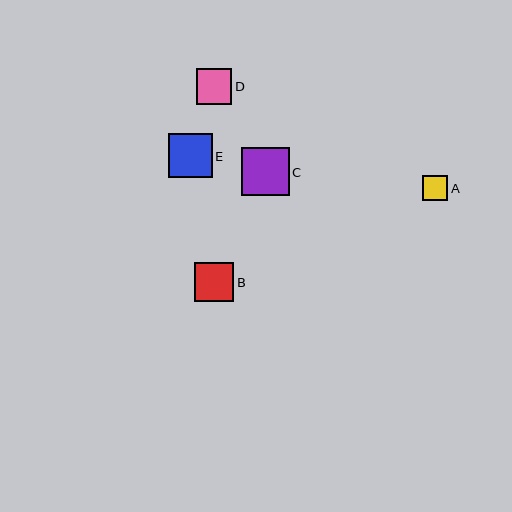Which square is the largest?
Square C is the largest with a size of approximately 48 pixels.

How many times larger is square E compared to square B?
Square E is approximately 1.1 times the size of square B.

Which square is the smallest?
Square A is the smallest with a size of approximately 25 pixels.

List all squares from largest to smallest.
From largest to smallest: C, E, B, D, A.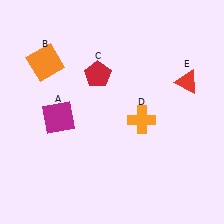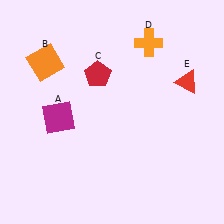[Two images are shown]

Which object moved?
The orange cross (D) moved up.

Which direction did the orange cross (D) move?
The orange cross (D) moved up.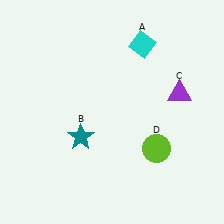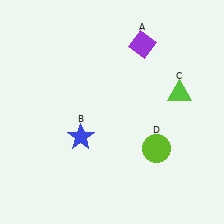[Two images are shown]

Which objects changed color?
A changed from cyan to purple. B changed from teal to blue. C changed from purple to lime.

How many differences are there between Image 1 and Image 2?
There are 3 differences between the two images.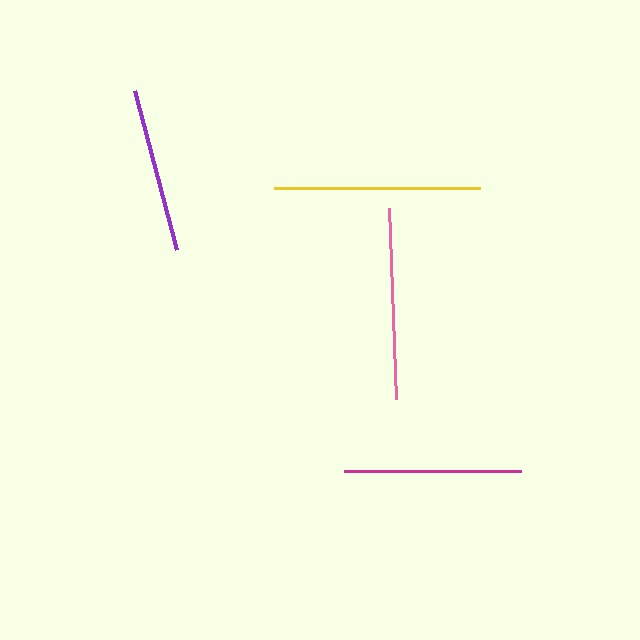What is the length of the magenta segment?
The magenta segment is approximately 177 pixels long.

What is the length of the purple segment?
The purple segment is approximately 165 pixels long.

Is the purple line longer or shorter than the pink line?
The pink line is longer than the purple line.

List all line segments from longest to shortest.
From longest to shortest: yellow, pink, magenta, purple.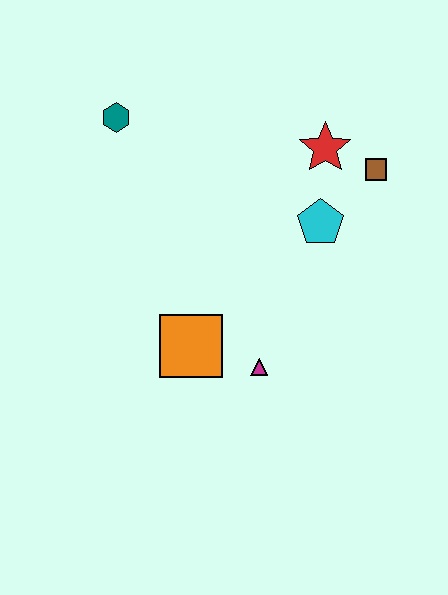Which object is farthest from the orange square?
The brown square is farthest from the orange square.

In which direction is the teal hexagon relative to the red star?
The teal hexagon is to the left of the red star.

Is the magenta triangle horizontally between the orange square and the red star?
Yes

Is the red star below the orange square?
No